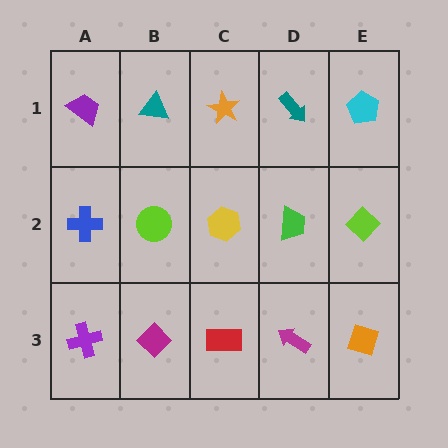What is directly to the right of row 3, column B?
A red rectangle.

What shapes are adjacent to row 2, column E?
A cyan pentagon (row 1, column E), an orange diamond (row 3, column E), a green trapezoid (row 2, column D).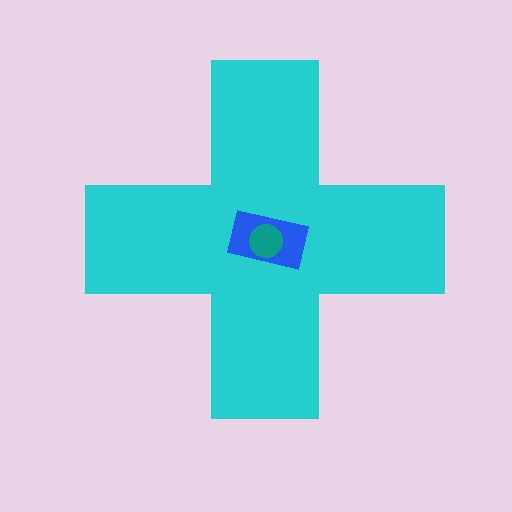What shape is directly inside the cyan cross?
The blue rectangle.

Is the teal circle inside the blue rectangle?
Yes.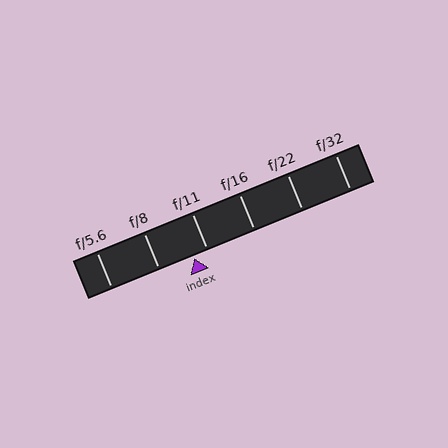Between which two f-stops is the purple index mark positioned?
The index mark is between f/8 and f/11.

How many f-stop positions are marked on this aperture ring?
There are 6 f-stop positions marked.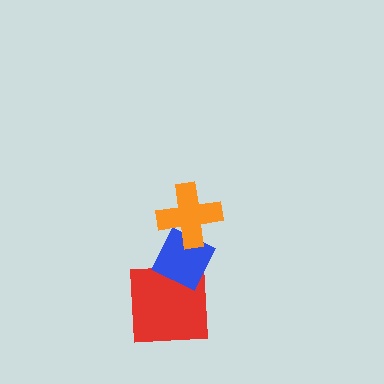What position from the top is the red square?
The red square is 3rd from the top.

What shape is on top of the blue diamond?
The orange cross is on top of the blue diamond.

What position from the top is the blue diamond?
The blue diamond is 2nd from the top.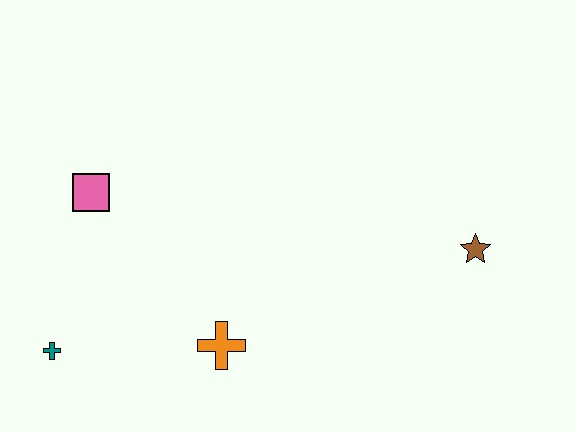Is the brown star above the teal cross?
Yes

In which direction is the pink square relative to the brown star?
The pink square is to the left of the brown star.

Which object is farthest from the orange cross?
The brown star is farthest from the orange cross.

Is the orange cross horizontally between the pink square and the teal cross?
No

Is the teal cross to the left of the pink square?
Yes